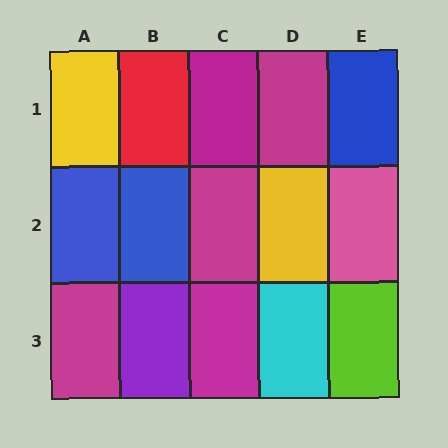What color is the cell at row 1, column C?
Magenta.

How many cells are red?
1 cell is red.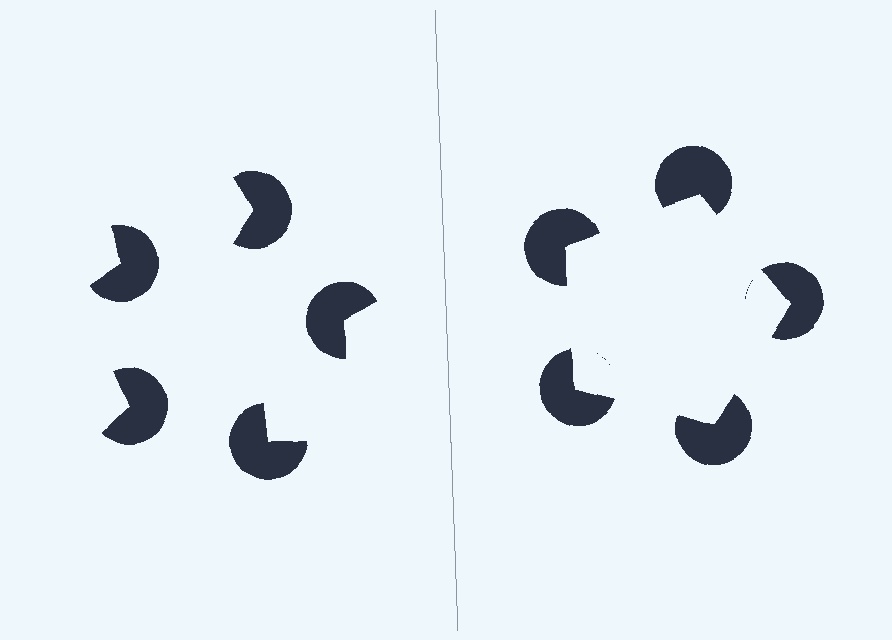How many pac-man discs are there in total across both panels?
10 — 5 on each side.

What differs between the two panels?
The pac-man discs are positioned identically on both sides; only the wedge orientations differ. On the right they align to a pentagon; on the left they are misaligned.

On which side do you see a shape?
An illusory pentagon appears on the right side. On the left side the wedge cuts are rotated, so no coherent shape forms.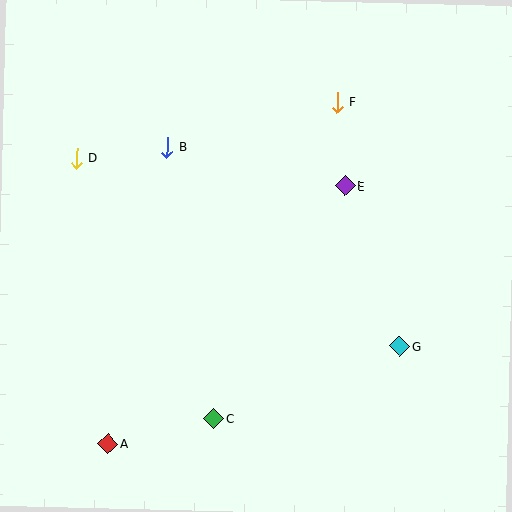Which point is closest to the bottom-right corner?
Point G is closest to the bottom-right corner.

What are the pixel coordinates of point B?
Point B is at (167, 147).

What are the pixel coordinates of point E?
Point E is at (345, 186).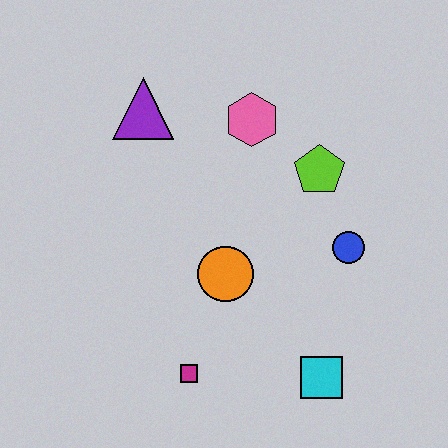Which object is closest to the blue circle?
The lime pentagon is closest to the blue circle.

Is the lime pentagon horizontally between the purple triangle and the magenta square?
No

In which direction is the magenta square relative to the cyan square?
The magenta square is to the left of the cyan square.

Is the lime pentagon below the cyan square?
No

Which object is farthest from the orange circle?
The purple triangle is farthest from the orange circle.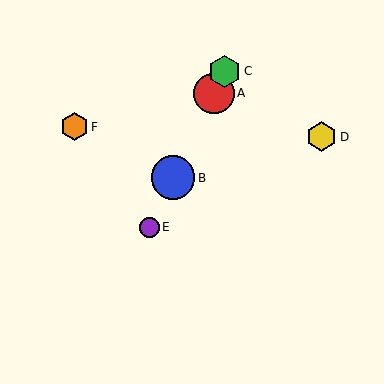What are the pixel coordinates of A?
Object A is at (214, 93).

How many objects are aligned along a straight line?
4 objects (A, B, C, E) are aligned along a straight line.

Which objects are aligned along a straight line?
Objects A, B, C, E are aligned along a straight line.